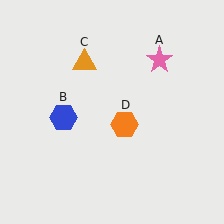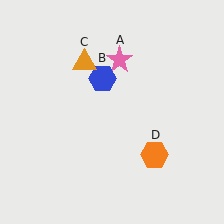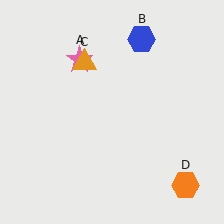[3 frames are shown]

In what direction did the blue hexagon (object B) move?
The blue hexagon (object B) moved up and to the right.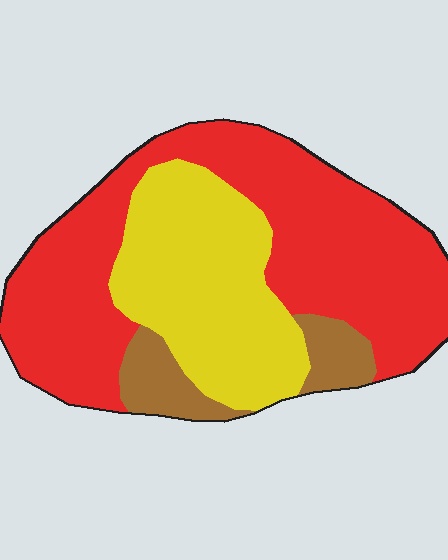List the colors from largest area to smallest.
From largest to smallest: red, yellow, brown.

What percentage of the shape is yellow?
Yellow takes up between a quarter and a half of the shape.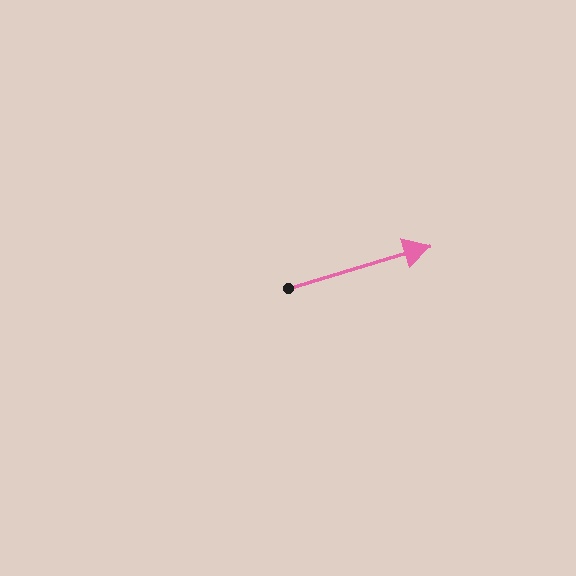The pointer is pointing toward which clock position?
Roughly 2 o'clock.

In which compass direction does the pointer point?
East.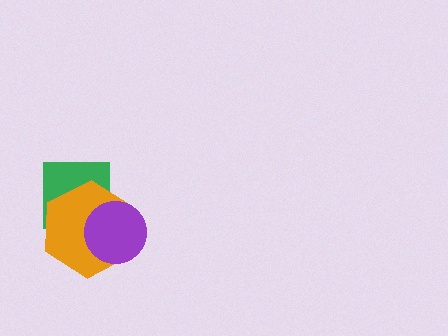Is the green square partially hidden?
Yes, it is partially covered by another shape.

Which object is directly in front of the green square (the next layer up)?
The orange hexagon is directly in front of the green square.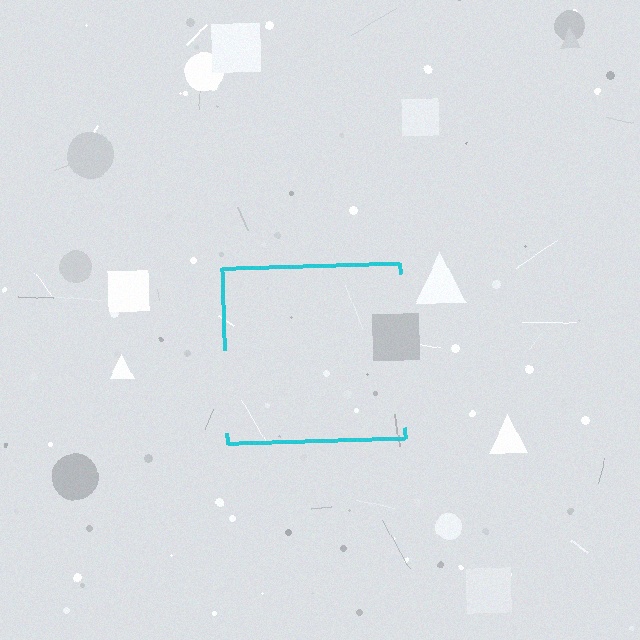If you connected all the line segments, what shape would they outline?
They would outline a square.